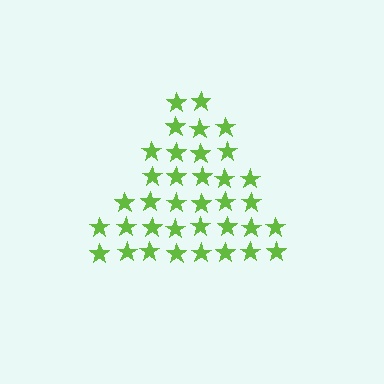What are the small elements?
The small elements are stars.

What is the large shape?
The large shape is a triangle.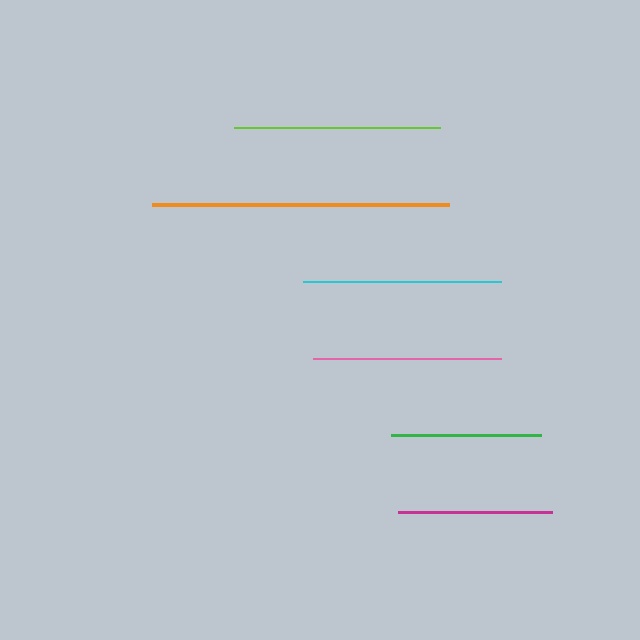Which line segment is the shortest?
The green line is the shortest at approximately 150 pixels.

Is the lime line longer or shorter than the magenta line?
The lime line is longer than the magenta line.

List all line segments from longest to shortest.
From longest to shortest: orange, lime, cyan, pink, magenta, green.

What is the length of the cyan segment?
The cyan segment is approximately 198 pixels long.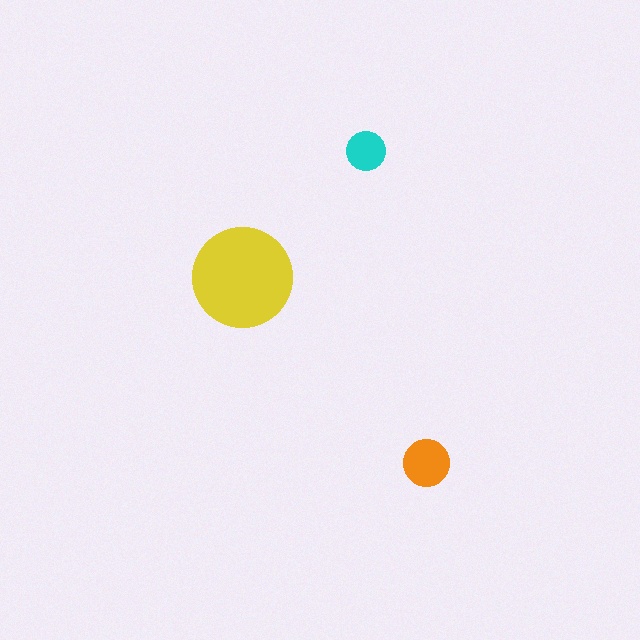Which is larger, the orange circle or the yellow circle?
The yellow one.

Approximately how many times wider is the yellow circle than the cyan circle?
About 2.5 times wider.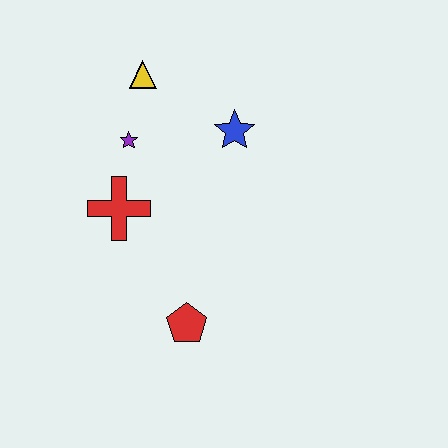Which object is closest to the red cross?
The purple star is closest to the red cross.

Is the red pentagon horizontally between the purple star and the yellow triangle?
No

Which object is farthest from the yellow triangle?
The red pentagon is farthest from the yellow triangle.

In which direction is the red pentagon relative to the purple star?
The red pentagon is below the purple star.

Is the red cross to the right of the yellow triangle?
No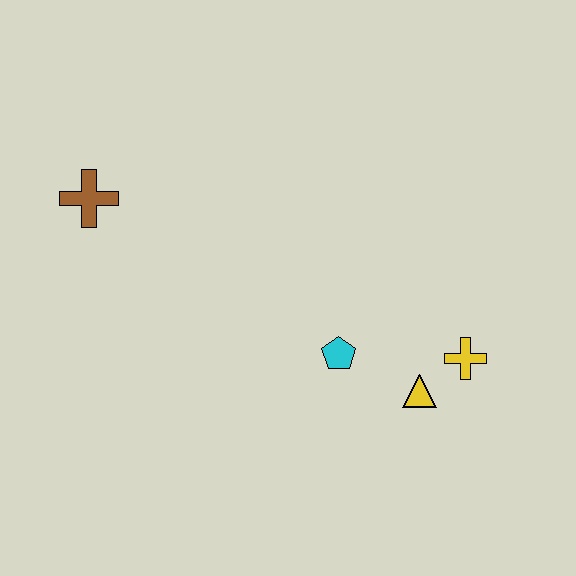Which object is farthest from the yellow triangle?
The brown cross is farthest from the yellow triangle.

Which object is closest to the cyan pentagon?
The yellow triangle is closest to the cyan pentagon.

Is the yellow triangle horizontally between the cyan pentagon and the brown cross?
No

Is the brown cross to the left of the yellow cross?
Yes